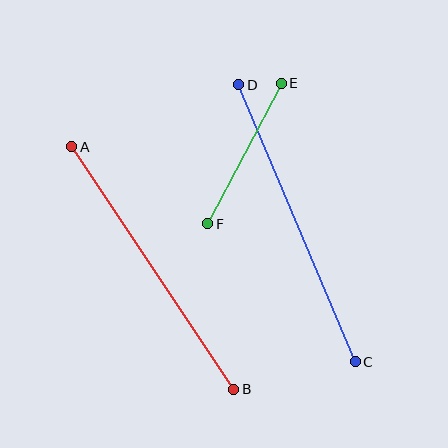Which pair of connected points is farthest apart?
Points C and D are farthest apart.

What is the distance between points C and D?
The distance is approximately 300 pixels.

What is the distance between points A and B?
The distance is approximately 292 pixels.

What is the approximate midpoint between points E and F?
The midpoint is at approximately (244, 154) pixels.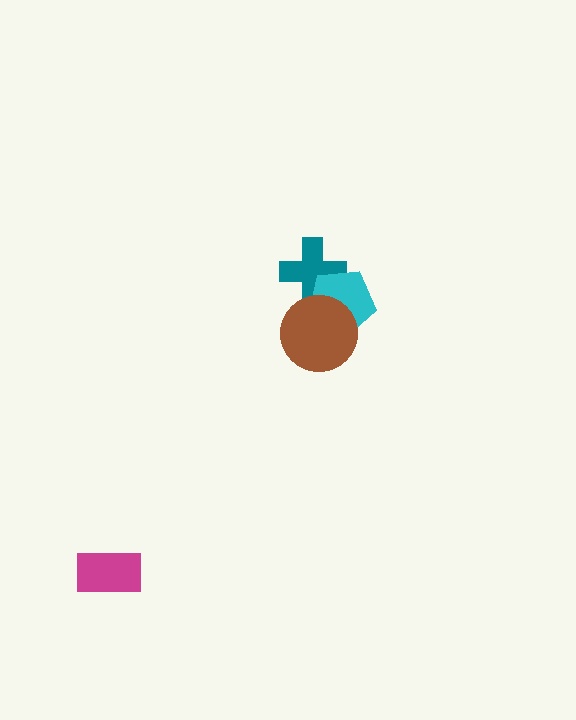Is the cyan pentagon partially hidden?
Yes, it is partially covered by another shape.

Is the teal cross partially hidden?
Yes, it is partially covered by another shape.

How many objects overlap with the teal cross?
2 objects overlap with the teal cross.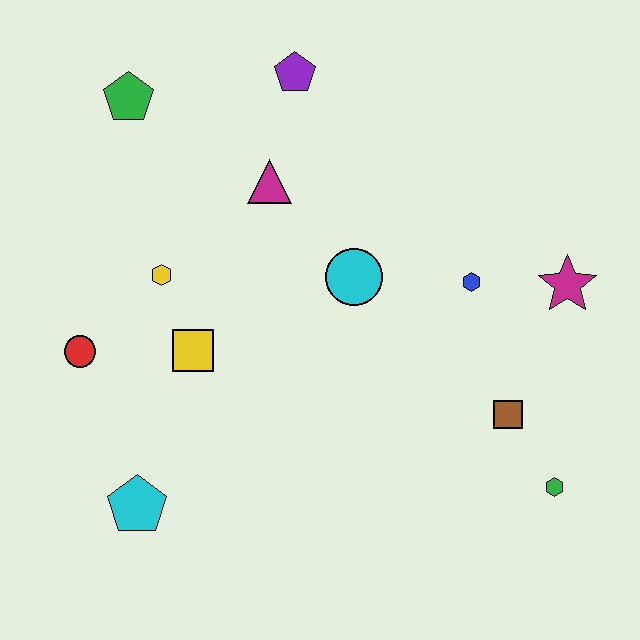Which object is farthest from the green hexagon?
The green pentagon is farthest from the green hexagon.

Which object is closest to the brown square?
The green hexagon is closest to the brown square.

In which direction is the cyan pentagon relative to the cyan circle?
The cyan pentagon is below the cyan circle.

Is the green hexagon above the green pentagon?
No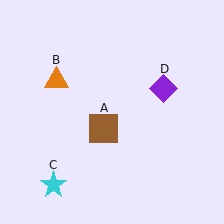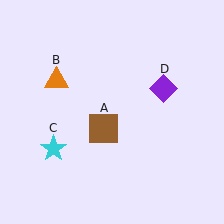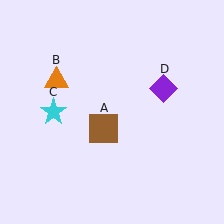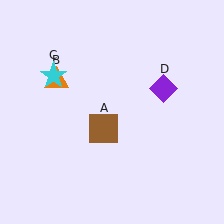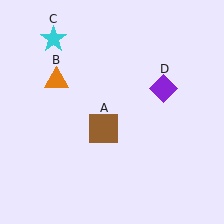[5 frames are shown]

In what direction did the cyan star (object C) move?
The cyan star (object C) moved up.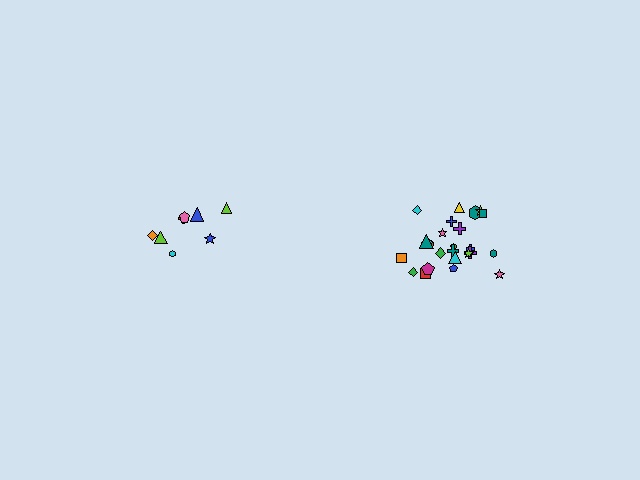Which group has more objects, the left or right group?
The right group.